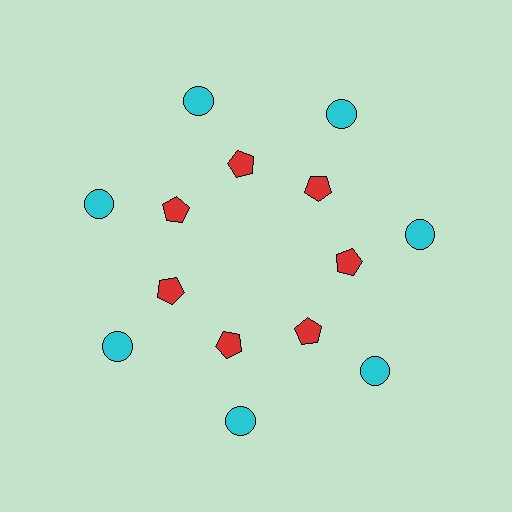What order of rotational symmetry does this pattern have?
This pattern has 7-fold rotational symmetry.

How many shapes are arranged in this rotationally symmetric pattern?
There are 14 shapes, arranged in 7 groups of 2.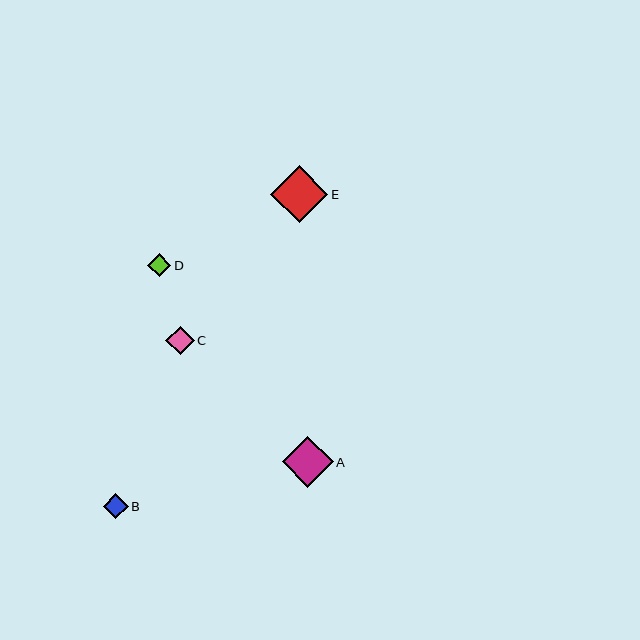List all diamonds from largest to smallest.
From largest to smallest: E, A, C, B, D.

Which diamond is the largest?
Diamond E is the largest with a size of approximately 57 pixels.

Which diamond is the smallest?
Diamond D is the smallest with a size of approximately 23 pixels.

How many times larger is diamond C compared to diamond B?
Diamond C is approximately 1.1 times the size of diamond B.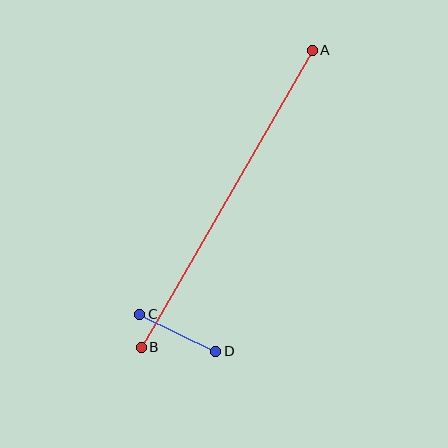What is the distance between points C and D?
The distance is approximately 85 pixels.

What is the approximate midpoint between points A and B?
The midpoint is at approximately (227, 199) pixels.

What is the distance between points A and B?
The distance is approximately 343 pixels.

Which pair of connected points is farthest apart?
Points A and B are farthest apart.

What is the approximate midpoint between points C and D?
The midpoint is at approximately (178, 333) pixels.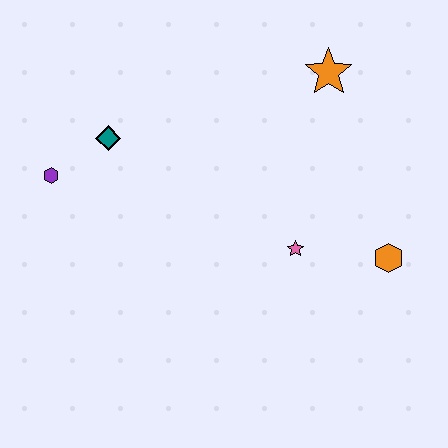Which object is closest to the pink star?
The orange hexagon is closest to the pink star.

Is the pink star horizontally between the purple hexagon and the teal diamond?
No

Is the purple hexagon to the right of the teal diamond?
No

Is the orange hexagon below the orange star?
Yes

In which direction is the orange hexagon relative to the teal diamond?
The orange hexagon is to the right of the teal diamond.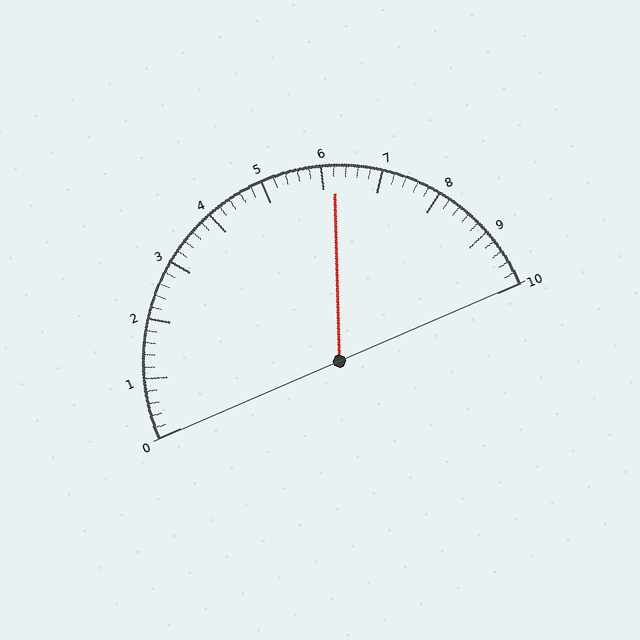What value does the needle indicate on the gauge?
The needle indicates approximately 6.2.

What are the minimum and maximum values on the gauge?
The gauge ranges from 0 to 10.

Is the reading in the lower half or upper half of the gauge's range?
The reading is in the upper half of the range (0 to 10).